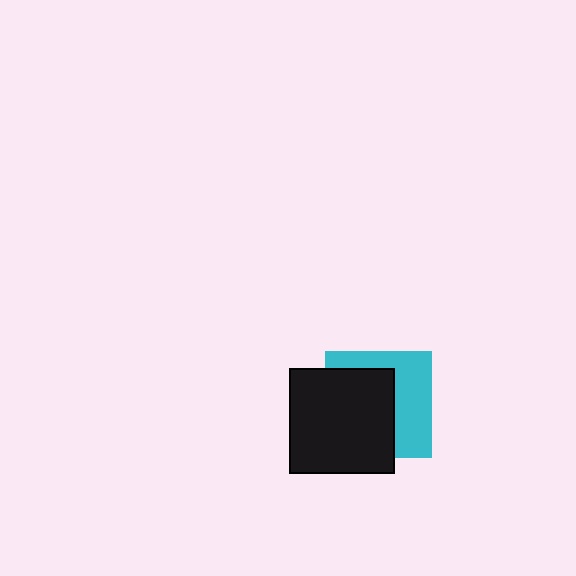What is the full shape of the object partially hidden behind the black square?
The partially hidden object is a cyan square.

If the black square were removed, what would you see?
You would see the complete cyan square.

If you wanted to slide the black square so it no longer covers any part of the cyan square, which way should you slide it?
Slide it left — that is the most direct way to separate the two shapes.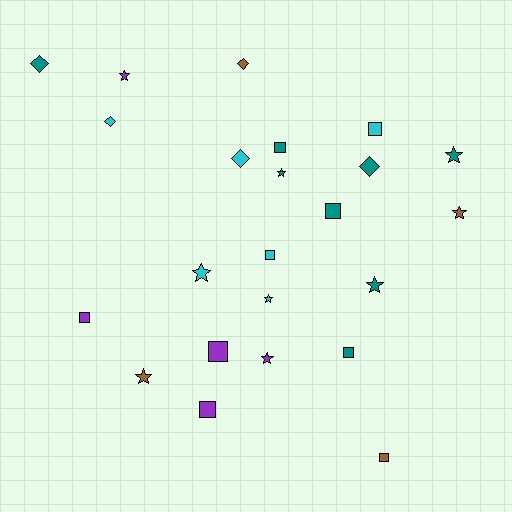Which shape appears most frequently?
Square, with 9 objects.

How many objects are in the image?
There are 23 objects.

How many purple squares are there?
There are 3 purple squares.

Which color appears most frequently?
Teal, with 8 objects.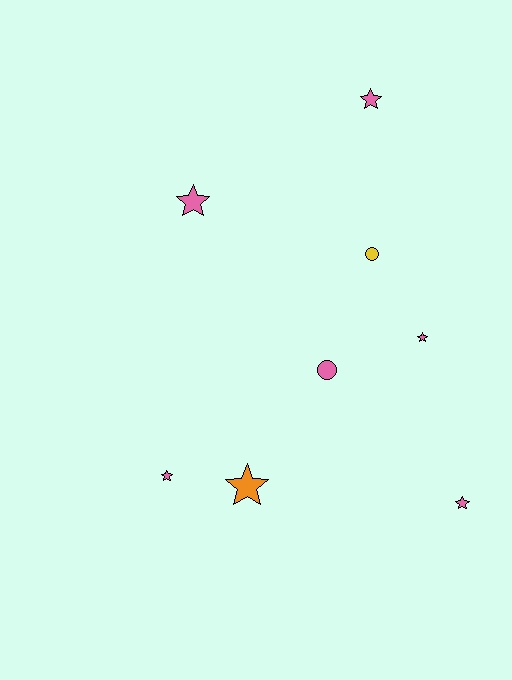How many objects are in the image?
There are 8 objects.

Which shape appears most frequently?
Star, with 6 objects.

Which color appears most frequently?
Pink, with 6 objects.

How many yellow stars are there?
There are no yellow stars.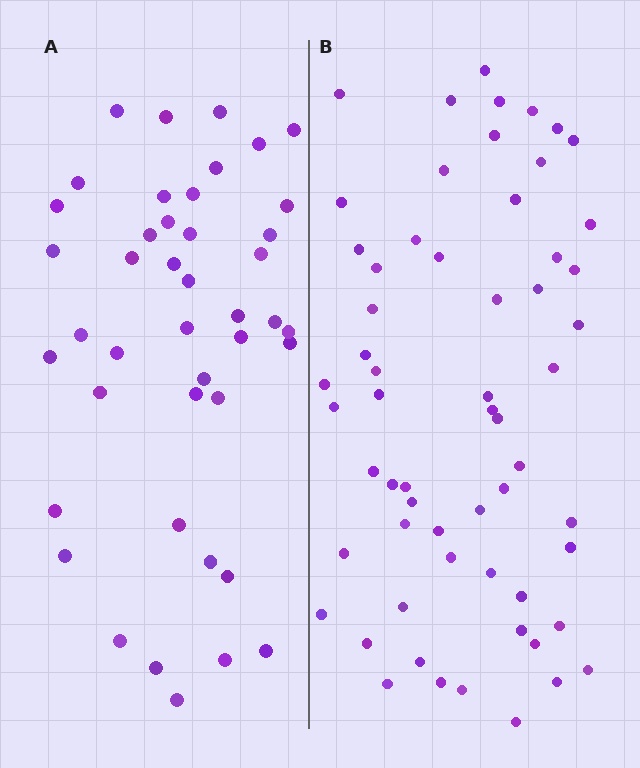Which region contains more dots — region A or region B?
Region B (the right region) has more dots.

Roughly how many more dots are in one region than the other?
Region B has approximately 15 more dots than region A.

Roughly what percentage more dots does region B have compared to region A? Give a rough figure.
About 40% more.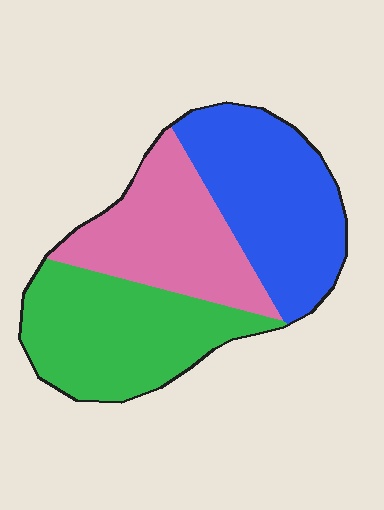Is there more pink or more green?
Green.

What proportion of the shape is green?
Green takes up about one third (1/3) of the shape.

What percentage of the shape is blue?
Blue covers about 35% of the shape.